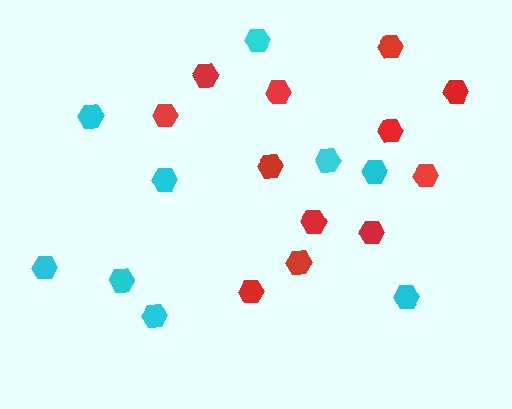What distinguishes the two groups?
There are 2 groups: one group of cyan hexagons (9) and one group of red hexagons (12).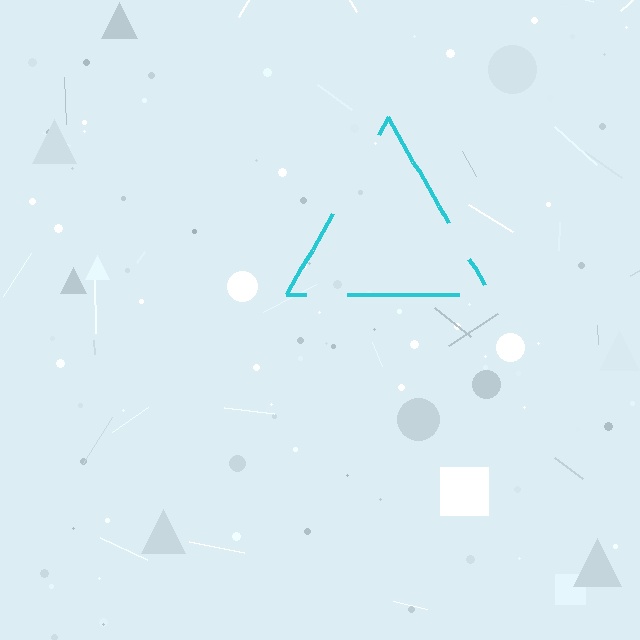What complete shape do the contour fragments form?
The contour fragments form a triangle.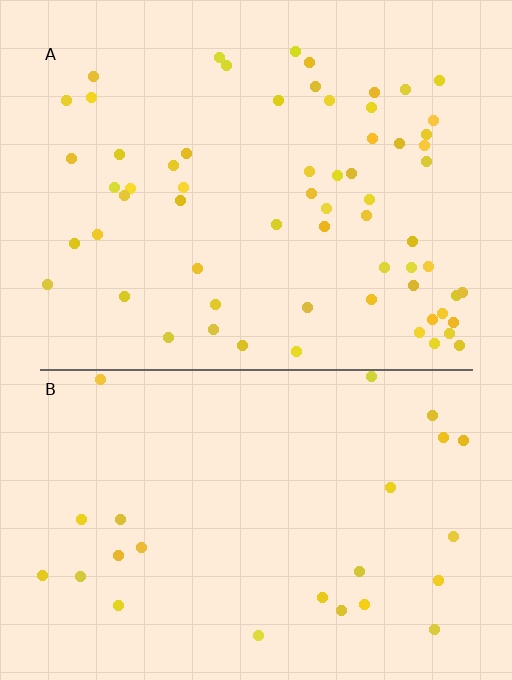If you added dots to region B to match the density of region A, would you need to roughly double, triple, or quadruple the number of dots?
Approximately double.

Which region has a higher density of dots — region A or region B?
A (the top).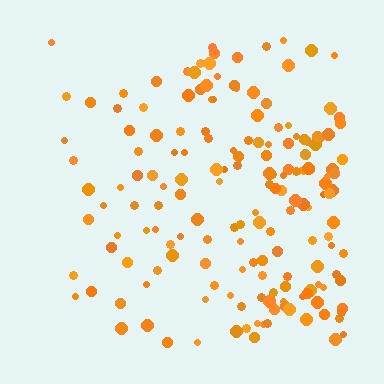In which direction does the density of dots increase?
From left to right, with the right side densest.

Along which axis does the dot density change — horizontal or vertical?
Horizontal.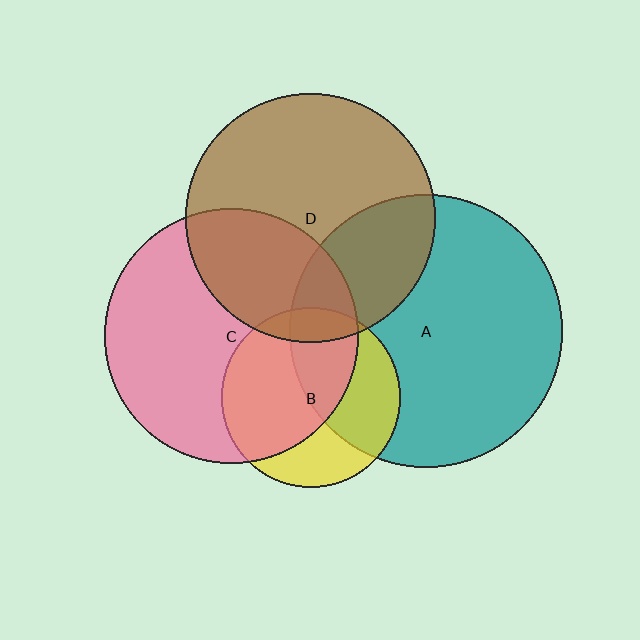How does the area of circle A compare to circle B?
Approximately 2.3 times.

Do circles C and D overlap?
Yes.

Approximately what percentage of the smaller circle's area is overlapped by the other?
Approximately 35%.